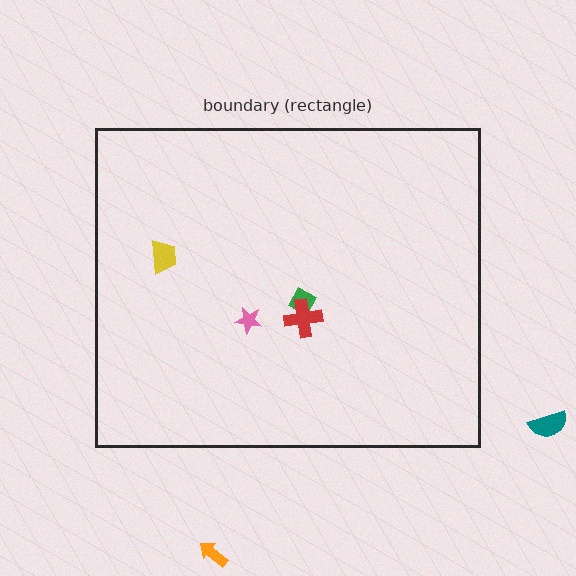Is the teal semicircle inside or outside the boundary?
Outside.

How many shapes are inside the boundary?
4 inside, 2 outside.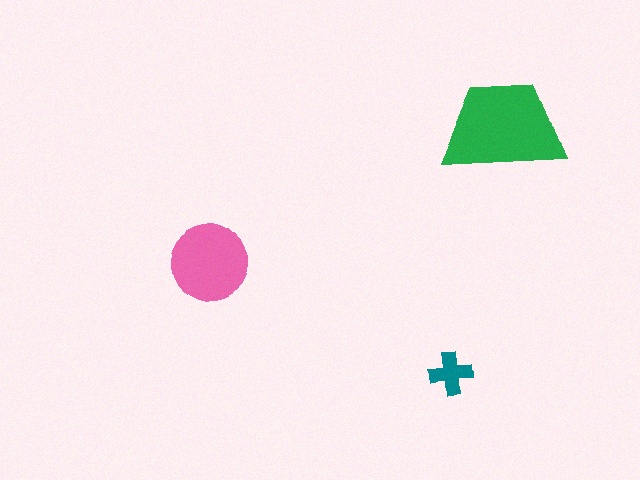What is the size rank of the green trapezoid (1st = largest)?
1st.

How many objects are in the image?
There are 3 objects in the image.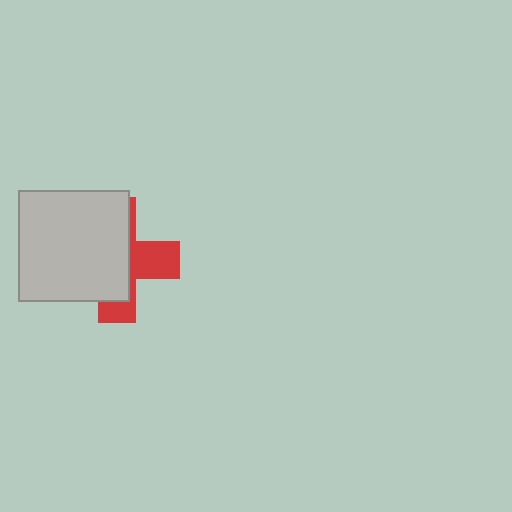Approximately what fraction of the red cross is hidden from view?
Roughly 61% of the red cross is hidden behind the light gray square.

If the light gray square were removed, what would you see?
You would see the complete red cross.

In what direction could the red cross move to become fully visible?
The red cross could move right. That would shift it out from behind the light gray square entirely.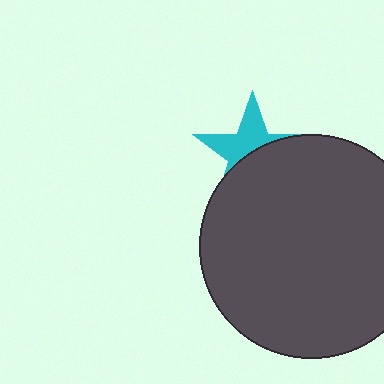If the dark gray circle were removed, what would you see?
You would see the complete cyan star.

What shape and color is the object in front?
The object in front is a dark gray circle.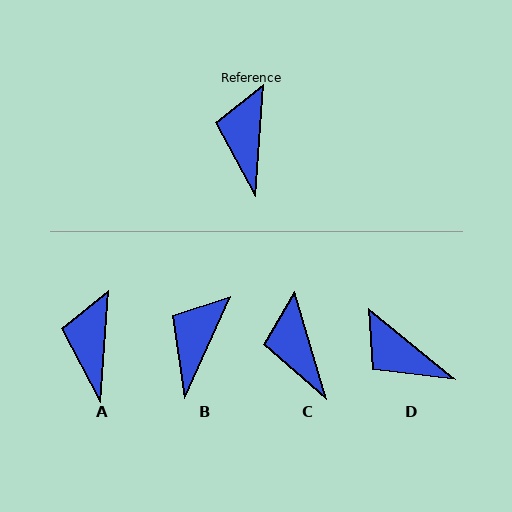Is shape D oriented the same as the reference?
No, it is off by about 55 degrees.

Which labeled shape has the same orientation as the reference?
A.